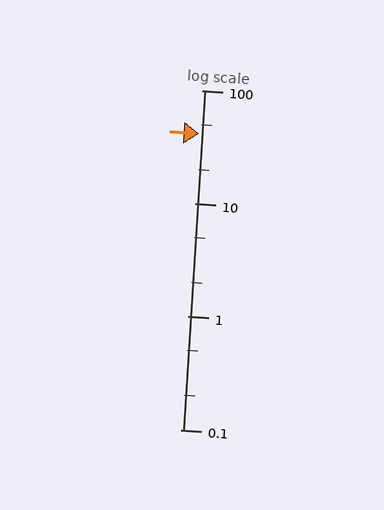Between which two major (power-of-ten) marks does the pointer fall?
The pointer is between 10 and 100.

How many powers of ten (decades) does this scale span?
The scale spans 3 decades, from 0.1 to 100.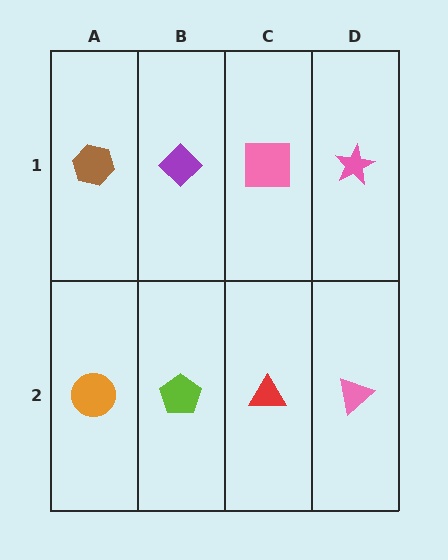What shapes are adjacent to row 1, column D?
A pink triangle (row 2, column D), a pink square (row 1, column C).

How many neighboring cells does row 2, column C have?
3.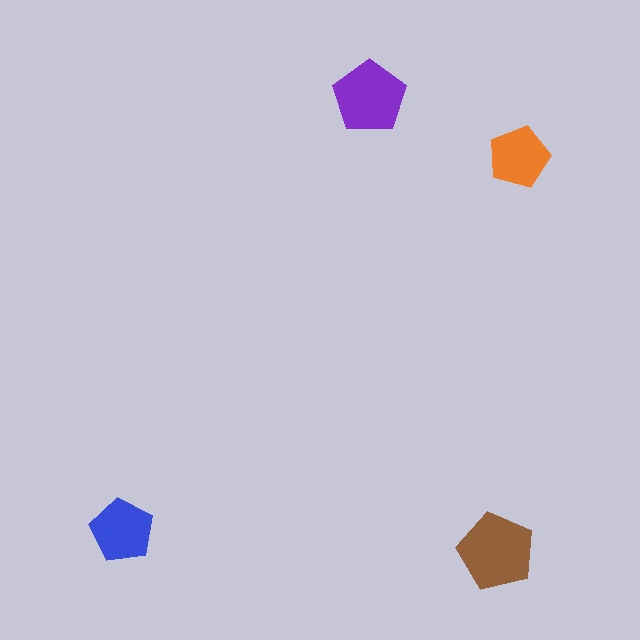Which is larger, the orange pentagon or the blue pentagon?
The blue one.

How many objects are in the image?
There are 4 objects in the image.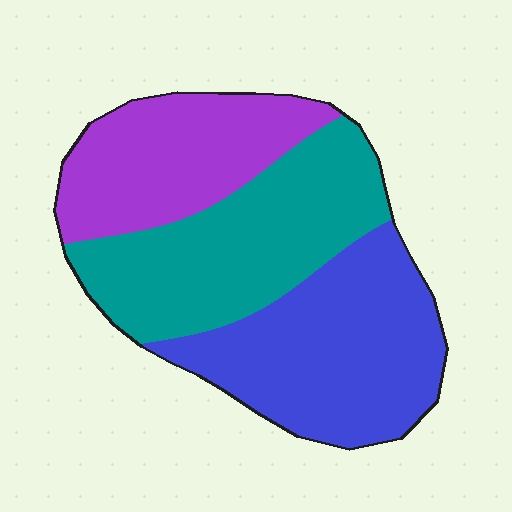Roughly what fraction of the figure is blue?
Blue covers about 35% of the figure.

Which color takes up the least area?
Purple, at roughly 25%.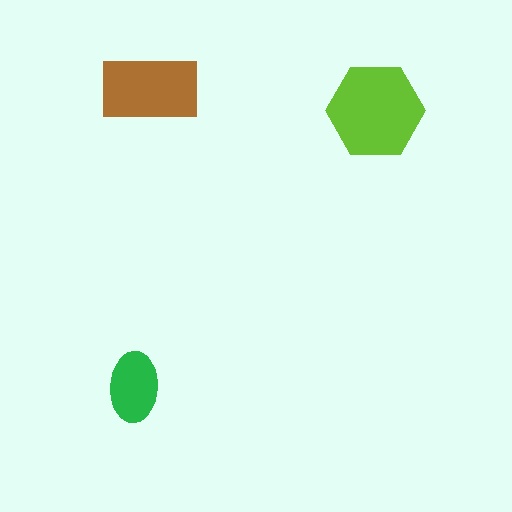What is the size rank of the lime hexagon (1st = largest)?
1st.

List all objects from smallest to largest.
The green ellipse, the brown rectangle, the lime hexagon.